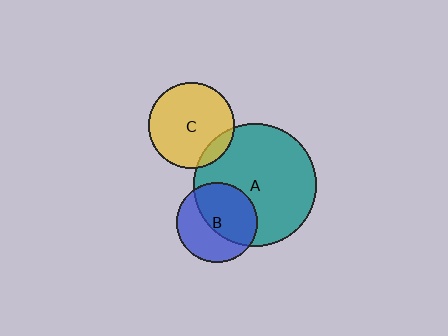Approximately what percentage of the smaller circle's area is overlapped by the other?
Approximately 10%.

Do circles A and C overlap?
Yes.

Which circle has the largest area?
Circle A (teal).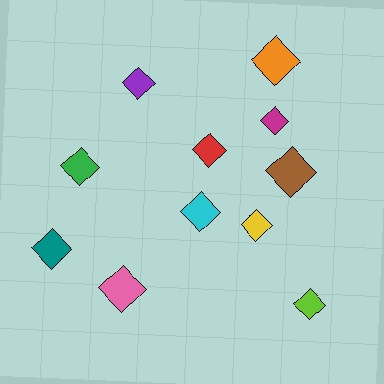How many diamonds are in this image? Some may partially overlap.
There are 11 diamonds.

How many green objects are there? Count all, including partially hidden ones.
There is 1 green object.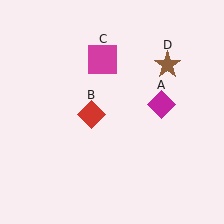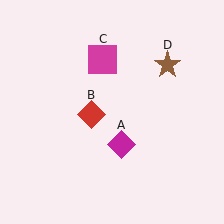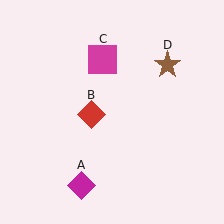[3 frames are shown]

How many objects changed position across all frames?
1 object changed position: magenta diamond (object A).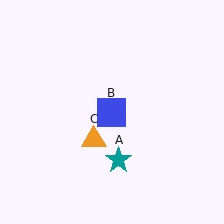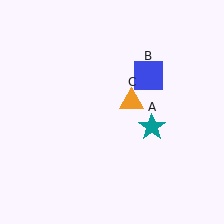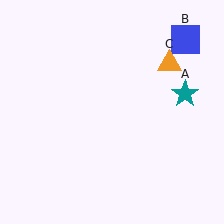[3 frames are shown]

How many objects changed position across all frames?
3 objects changed position: teal star (object A), blue square (object B), orange triangle (object C).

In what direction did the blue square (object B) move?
The blue square (object B) moved up and to the right.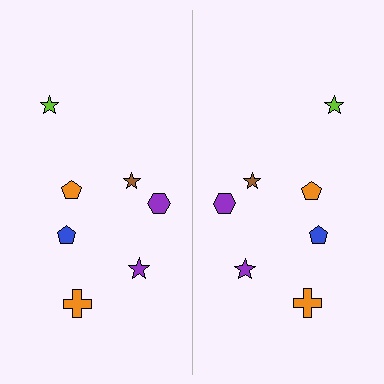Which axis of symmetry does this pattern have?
The pattern has a vertical axis of symmetry running through the center of the image.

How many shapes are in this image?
There are 14 shapes in this image.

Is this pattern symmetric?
Yes, this pattern has bilateral (reflection) symmetry.